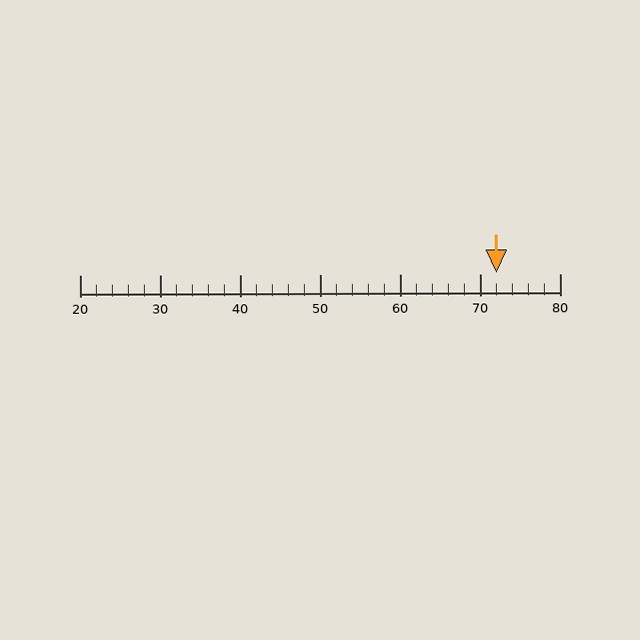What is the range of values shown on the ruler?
The ruler shows values from 20 to 80.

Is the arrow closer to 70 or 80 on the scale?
The arrow is closer to 70.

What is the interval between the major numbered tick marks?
The major tick marks are spaced 10 units apart.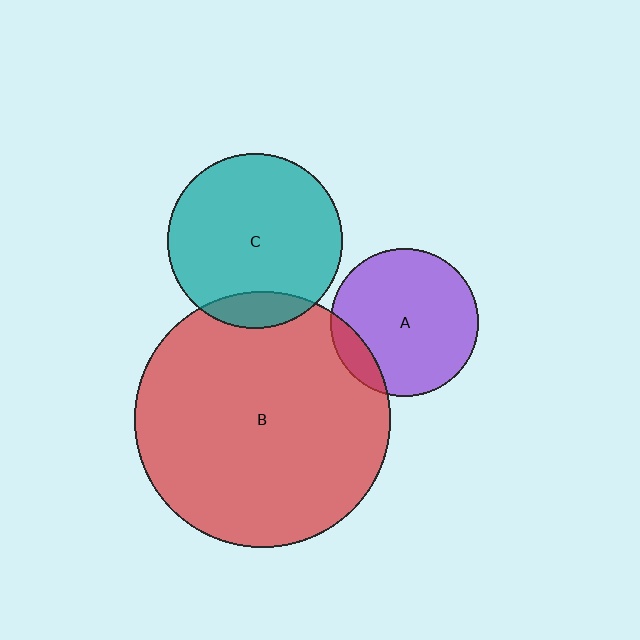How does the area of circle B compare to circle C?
Approximately 2.1 times.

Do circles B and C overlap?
Yes.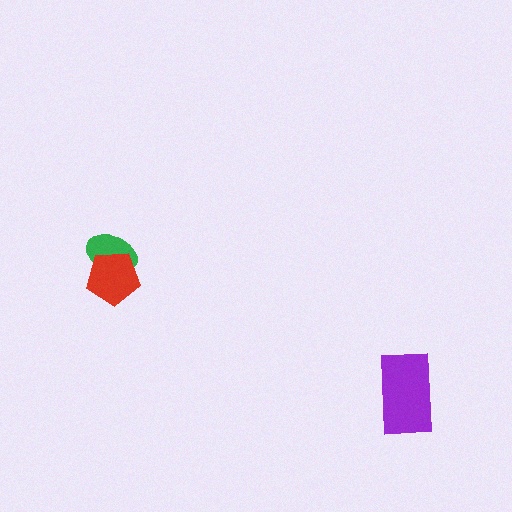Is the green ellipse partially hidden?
Yes, it is partially covered by another shape.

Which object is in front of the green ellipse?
The red pentagon is in front of the green ellipse.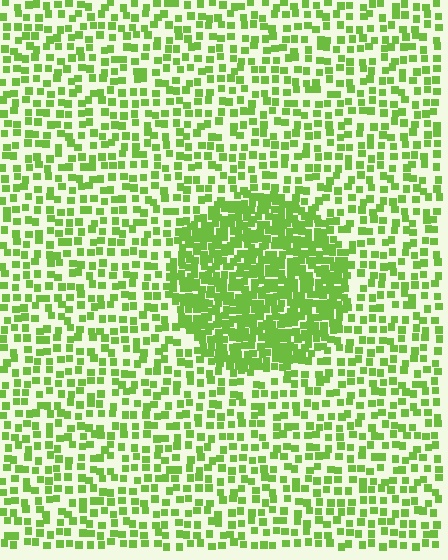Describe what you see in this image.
The image contains small lime elements arranged at two different densities. A circle-shaped region is visible where the elements are more densely packed than the surrounding area.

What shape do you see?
I see a circle.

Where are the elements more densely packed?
The elements are more densely packed inside the circle boundary.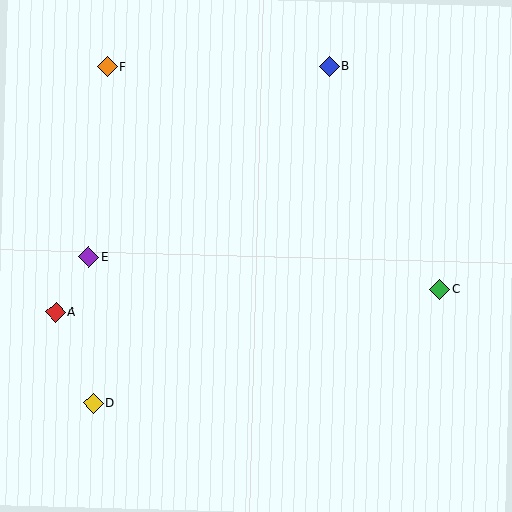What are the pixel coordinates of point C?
Point C is at (440, 289).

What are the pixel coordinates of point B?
Point B is at (329, 66).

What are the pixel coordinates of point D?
Point D is at (93, 403).